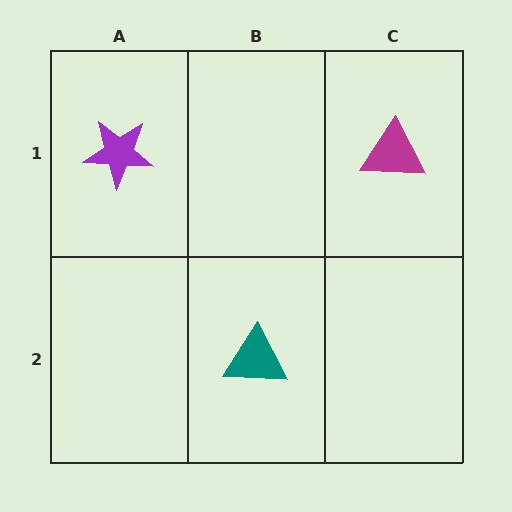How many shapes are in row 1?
2 shapes.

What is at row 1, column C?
A magenta triangle.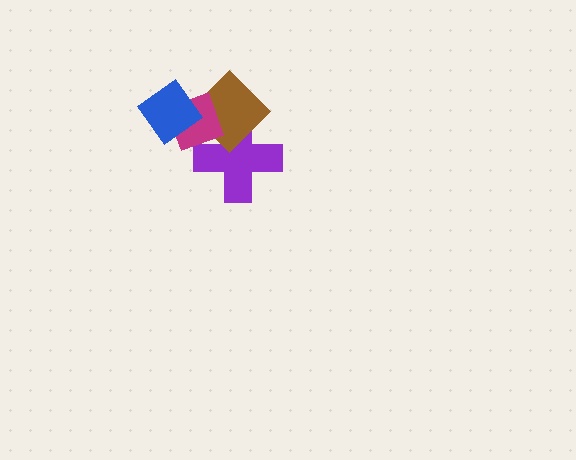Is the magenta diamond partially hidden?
Yes, it is partially covered by another shape.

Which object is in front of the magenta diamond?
The blue diamond is in front of the magenta diamond.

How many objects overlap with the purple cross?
2 objects overlap with the purple cross.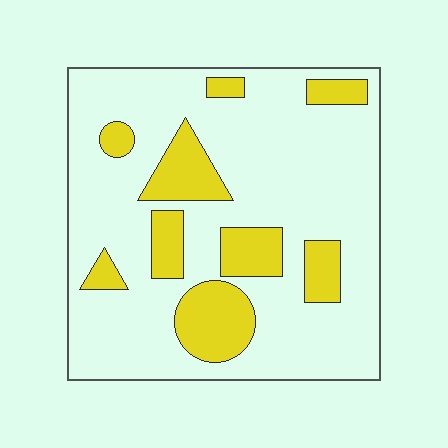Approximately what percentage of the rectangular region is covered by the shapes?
Approximately 20%.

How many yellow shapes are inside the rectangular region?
9.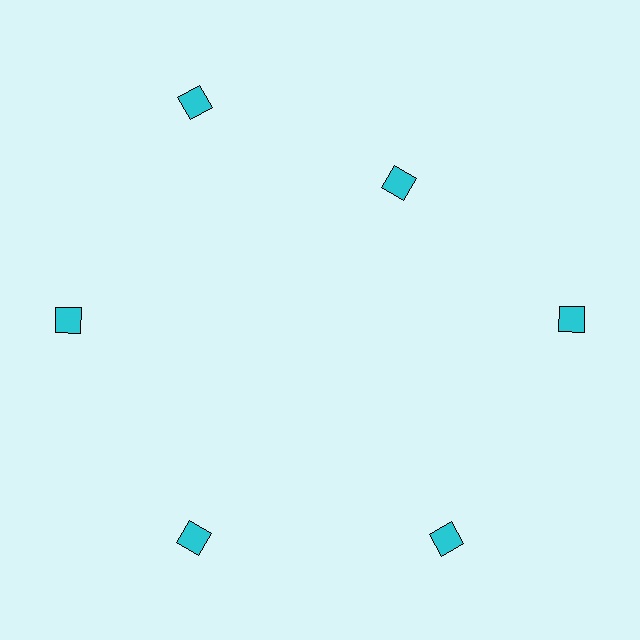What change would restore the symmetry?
The symmetry would be restored by moving it outward, back onto the ring so that all 6 diamonds sit at equal angles and equal distance from the center.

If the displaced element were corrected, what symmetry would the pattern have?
It would have 6-fold rotational symmetry — the pattern would map onto itself every 60 degrees.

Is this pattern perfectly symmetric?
No. The 6 cyan diamonds are arranged in a ring, but one element near the 1 o'clock position is pulled inward toward the center, breaking the 6-fold rotational symmetry.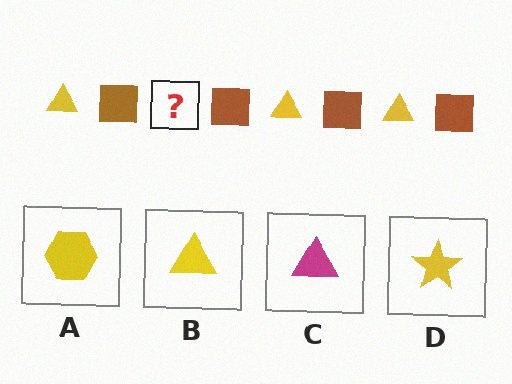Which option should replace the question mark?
Option B.